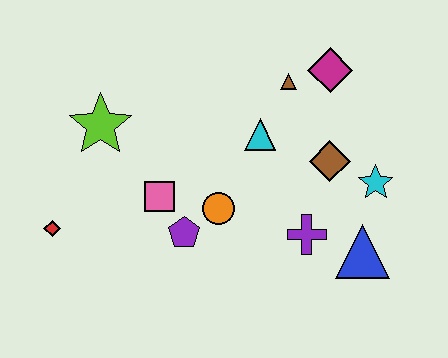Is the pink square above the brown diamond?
No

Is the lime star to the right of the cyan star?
No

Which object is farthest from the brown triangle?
The red diamond is farthest from the brown triangle.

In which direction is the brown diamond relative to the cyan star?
The brown diamond is to the left of the cyan star.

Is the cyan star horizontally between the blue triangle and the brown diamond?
No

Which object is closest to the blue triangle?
The purple cross is closest to the blue triangle.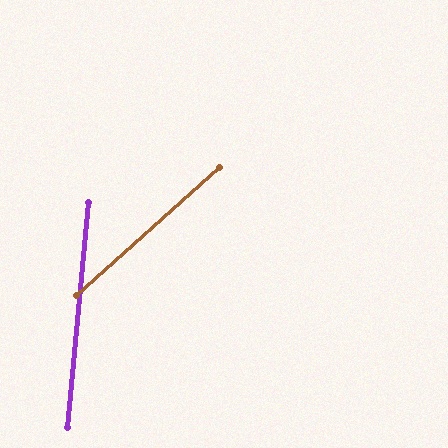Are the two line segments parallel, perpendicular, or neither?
Neither parallel nor perpendicular — they differ by about 43°.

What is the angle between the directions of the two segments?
Approximately 43 degrees.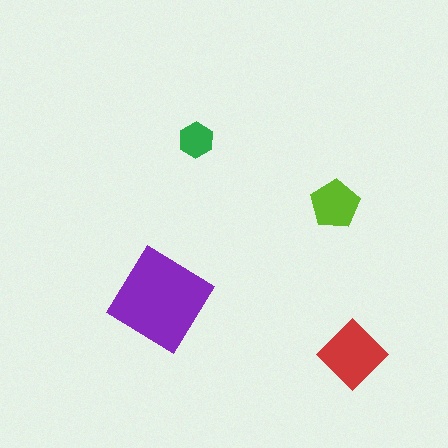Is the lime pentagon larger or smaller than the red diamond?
Smaller.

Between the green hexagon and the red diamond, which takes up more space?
The red diamond.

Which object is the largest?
The purple diamond.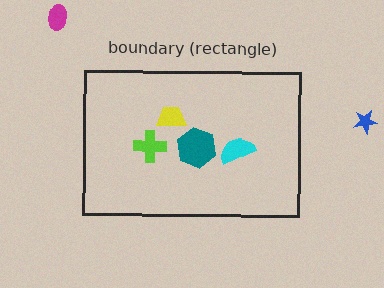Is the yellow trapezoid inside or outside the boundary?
Inside.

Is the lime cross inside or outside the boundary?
Inside.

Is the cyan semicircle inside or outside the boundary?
Inside.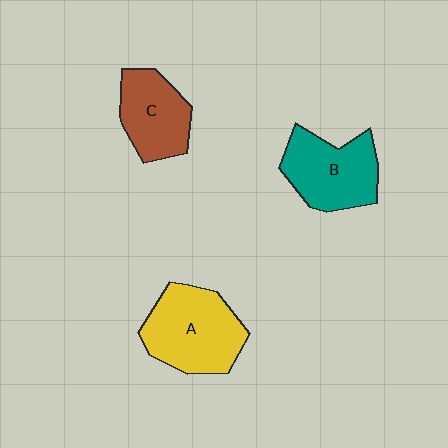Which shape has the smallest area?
Shape C (brown).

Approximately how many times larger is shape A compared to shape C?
Approximately 1.4 times.